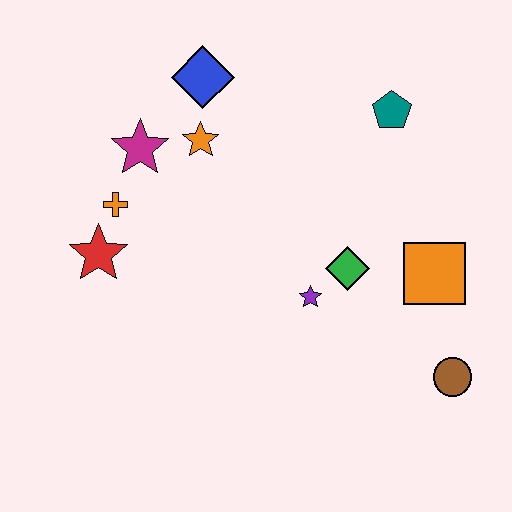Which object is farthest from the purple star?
The blue diamond is farthest from the purple star.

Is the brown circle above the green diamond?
No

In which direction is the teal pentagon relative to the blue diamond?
The teal pentagon is to the right of the blue diamond.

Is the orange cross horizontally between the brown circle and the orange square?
No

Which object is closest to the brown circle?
The orange square is closest to the brown circle.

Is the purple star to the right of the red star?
Yes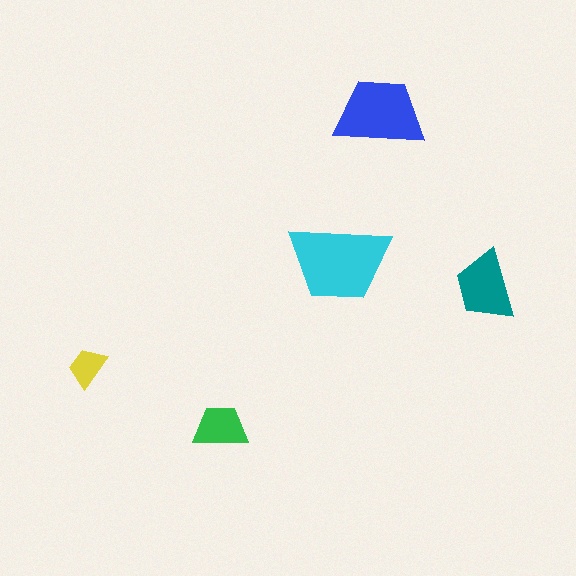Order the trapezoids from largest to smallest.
the cyan one, the blue one, the teal one, the green one, the yellow one.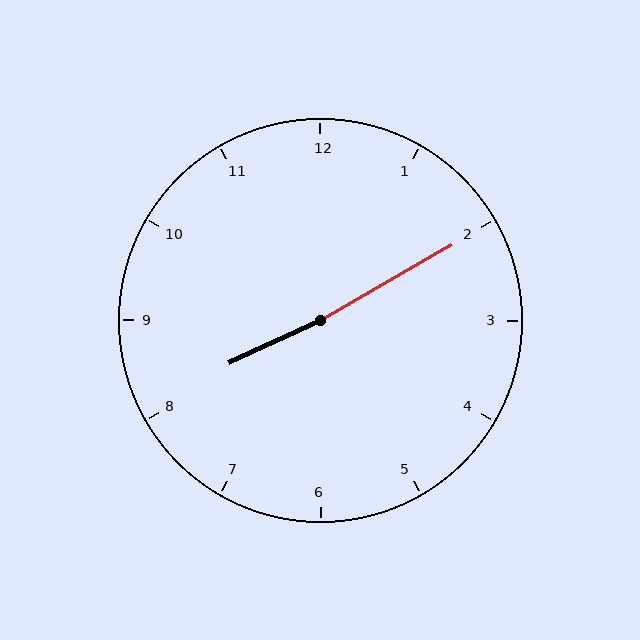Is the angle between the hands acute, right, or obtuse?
It is obtuse.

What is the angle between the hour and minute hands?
Approximately 175 degrees.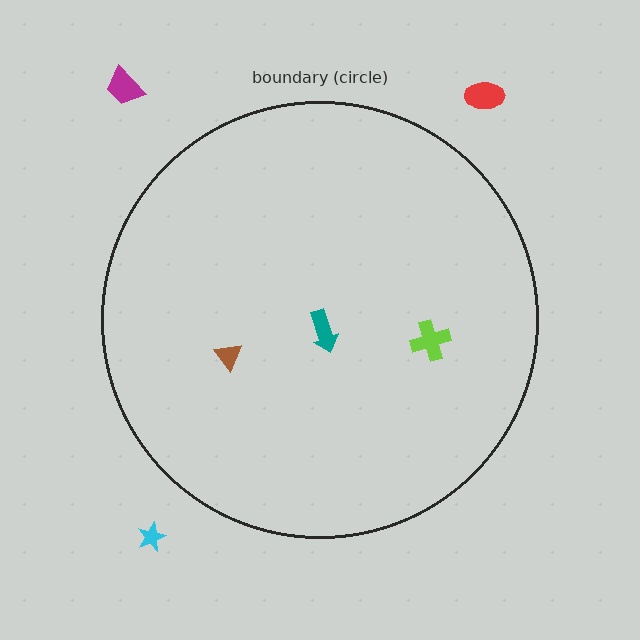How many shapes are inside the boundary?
3 inside, 3 outside.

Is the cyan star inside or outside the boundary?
Outside.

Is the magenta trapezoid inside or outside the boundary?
Outside.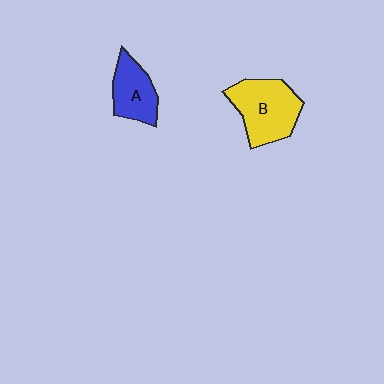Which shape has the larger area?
Shape B (yellow).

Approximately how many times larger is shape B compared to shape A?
Approximately 1.5 times.